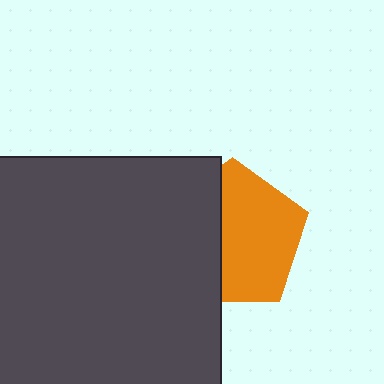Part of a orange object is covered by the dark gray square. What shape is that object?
It is a pentagon.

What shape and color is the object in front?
The object in front is a dark gray square.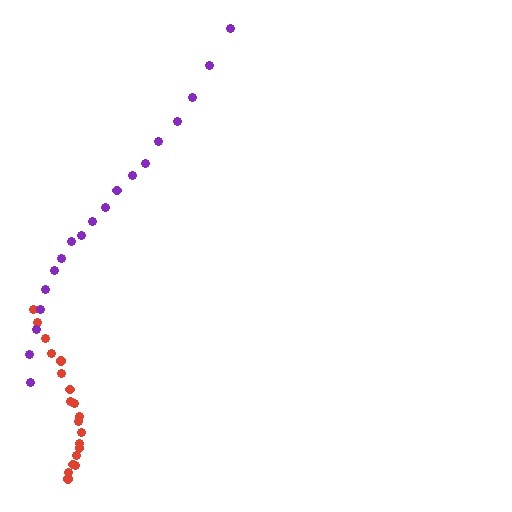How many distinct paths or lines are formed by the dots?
There are 2 distinct paths.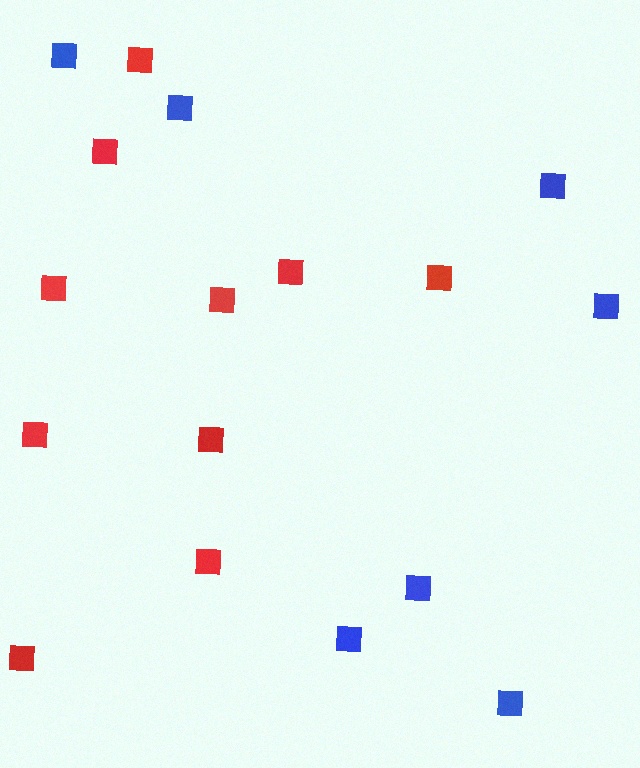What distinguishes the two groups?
There are 2 groups: one group of red squares (10) and one group of blue squares (7).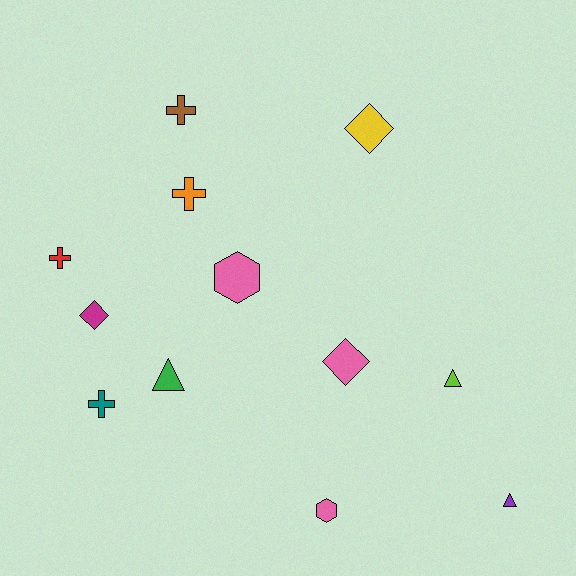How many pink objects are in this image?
There are 3 pink objects.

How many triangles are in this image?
There are 3 triangles.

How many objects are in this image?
There are 12 objects.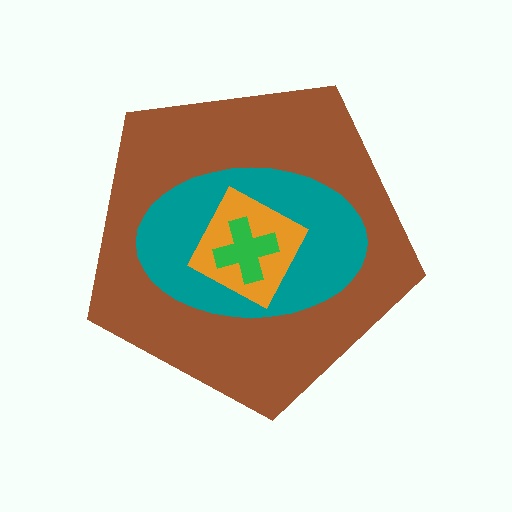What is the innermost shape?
The green cross.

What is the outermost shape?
The brown pentagon.